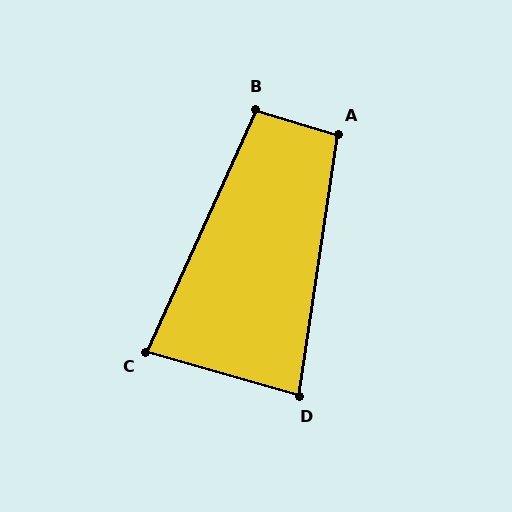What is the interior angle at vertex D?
Approximately 83 degrees (acute).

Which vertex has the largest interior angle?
A, at approximately 98 degrees.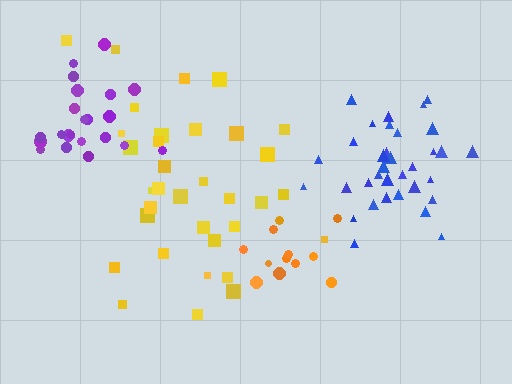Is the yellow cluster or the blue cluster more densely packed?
Blue.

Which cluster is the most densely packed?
Blue.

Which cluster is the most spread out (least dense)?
Yellow.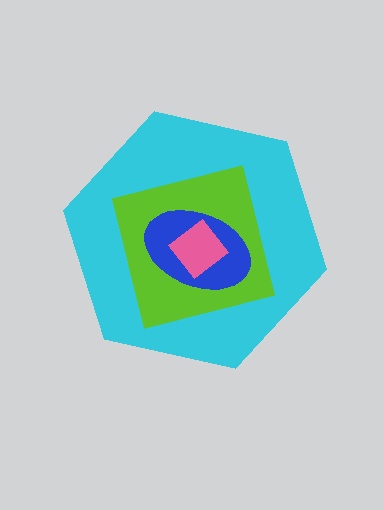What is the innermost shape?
The pink diamond.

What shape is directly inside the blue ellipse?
The pink diamond.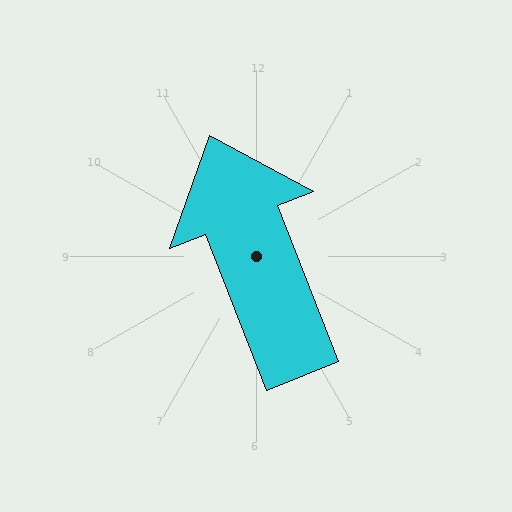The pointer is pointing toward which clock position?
Roughly 11 o'clock.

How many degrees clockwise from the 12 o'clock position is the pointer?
Approximately 339 degrees.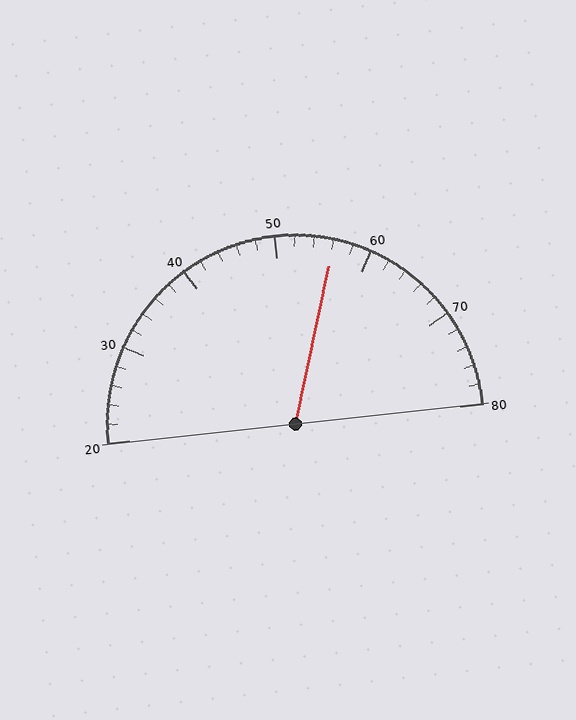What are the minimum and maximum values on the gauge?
The gauge ranges from 20 to 80.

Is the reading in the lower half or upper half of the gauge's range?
The reading is in the upper half of the range (20 to 80).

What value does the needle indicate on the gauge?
The needle indicates approximately 56.